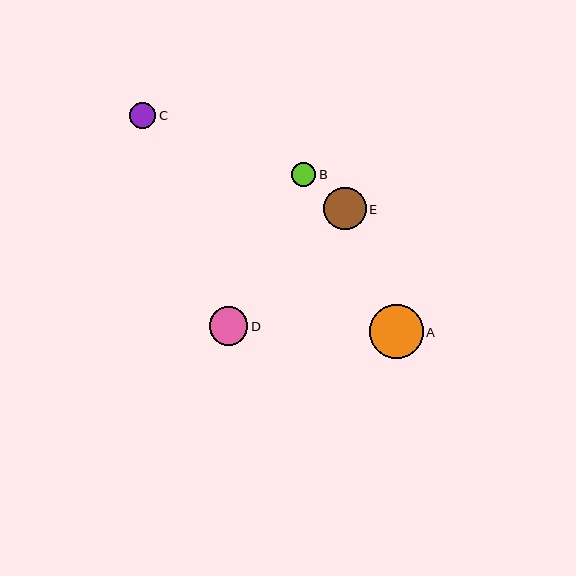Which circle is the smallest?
Circle B is the smallest with a size of approximately 24 pixels.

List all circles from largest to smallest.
From largest to smallest: A, E, D, C, B.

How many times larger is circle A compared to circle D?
Circle A is approximately 1.4 times the size of circle D.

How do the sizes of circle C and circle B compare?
Circle C and circle B are approximately the same size.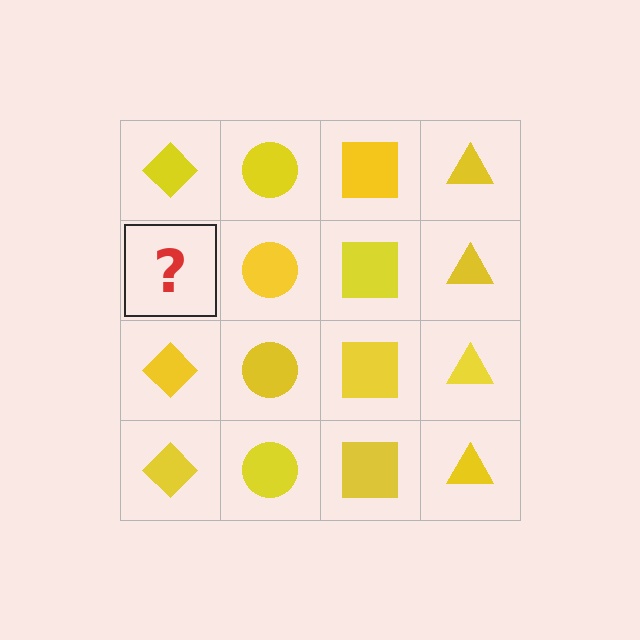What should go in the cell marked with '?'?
The missing cell should contain a yellow diamond.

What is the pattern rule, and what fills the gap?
The rule is that each column has a consistent shape. The gap should be filled with a yellow diamond.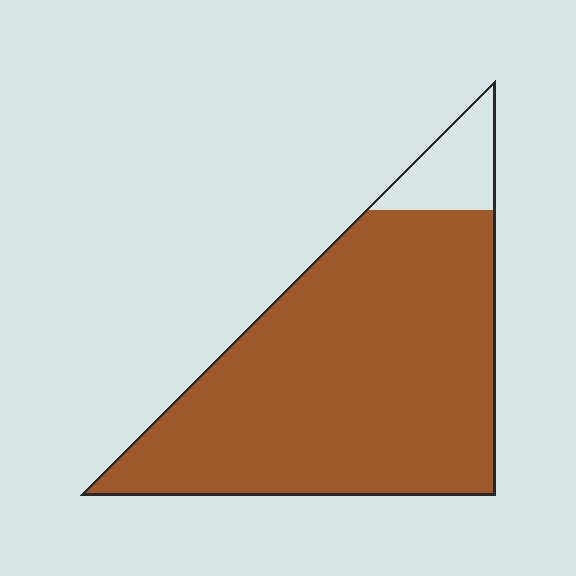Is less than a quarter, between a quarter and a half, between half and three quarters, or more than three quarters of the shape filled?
More than three quarters.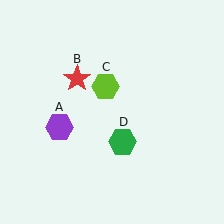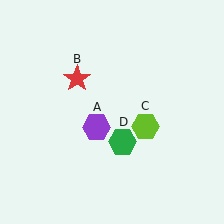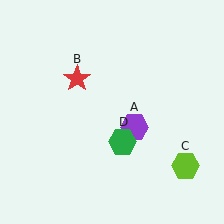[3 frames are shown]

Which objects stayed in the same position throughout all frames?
Red star (object B) and green hexagon (object D) remained stationary.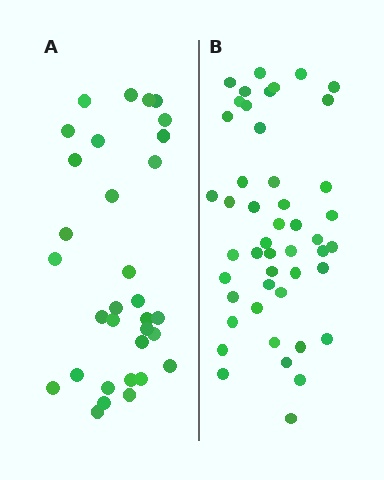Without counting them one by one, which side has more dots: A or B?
Region B (the right region) has more dots.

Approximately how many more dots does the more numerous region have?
Region B has approximately 15 more dots than region A.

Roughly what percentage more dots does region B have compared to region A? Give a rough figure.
About 45% more.